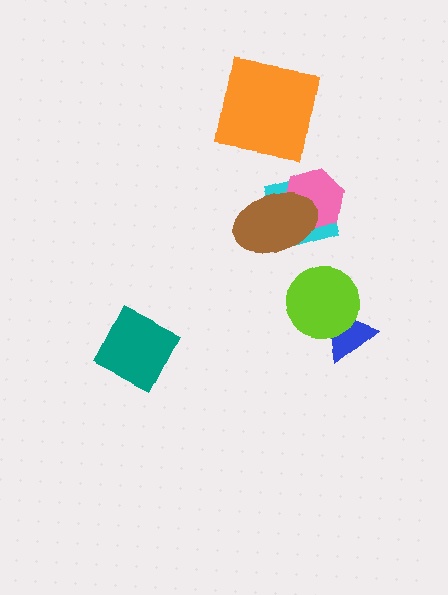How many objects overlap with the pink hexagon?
2 objects overlap with the pink hexagon.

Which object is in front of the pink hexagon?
The brown ellipse is in front of the pink hexagon.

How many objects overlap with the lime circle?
1 object overlaps with the lime circle.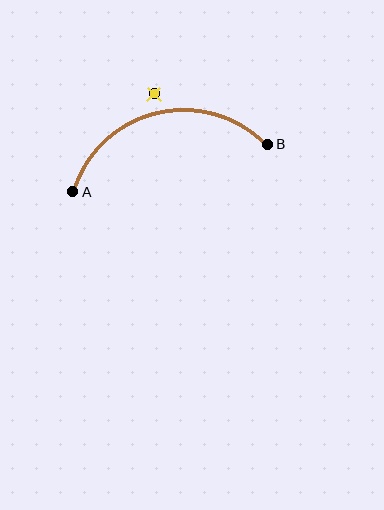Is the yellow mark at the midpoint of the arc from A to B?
No — the yellow mark does not lie on the arc at all. It sits slightly outside the curve.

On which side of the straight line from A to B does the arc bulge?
The arc bulges above the straight line connecting A and B.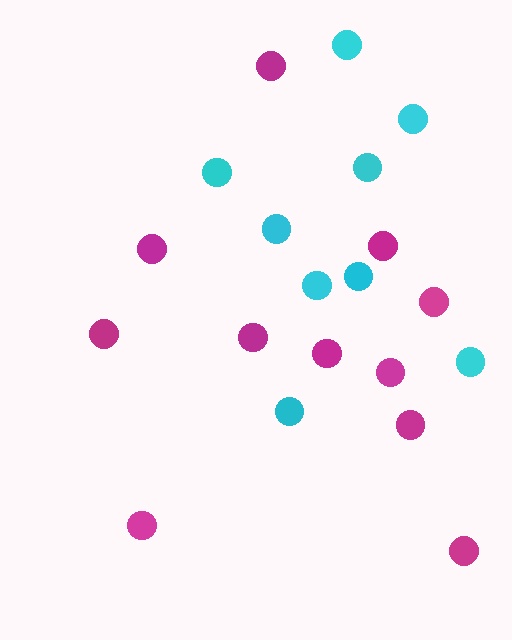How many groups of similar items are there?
There are 2 groups: one group of cyan circles (9) and one group of magenta circles (11).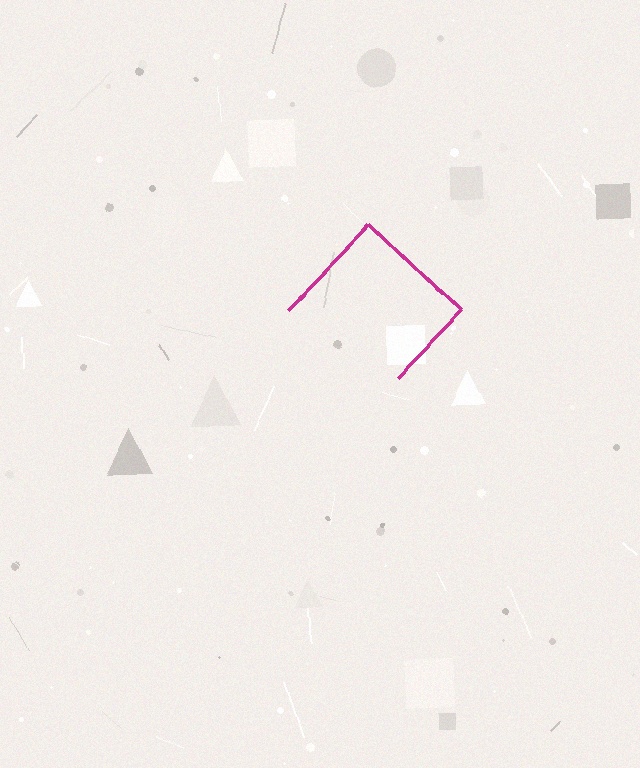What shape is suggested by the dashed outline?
The dashed outline suggests a diamond.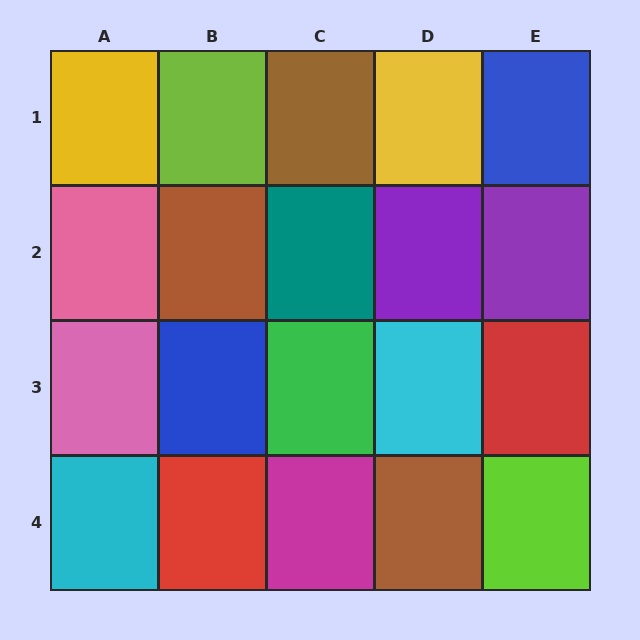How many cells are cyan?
2 cells are cyan.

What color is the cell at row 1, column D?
Yellow.